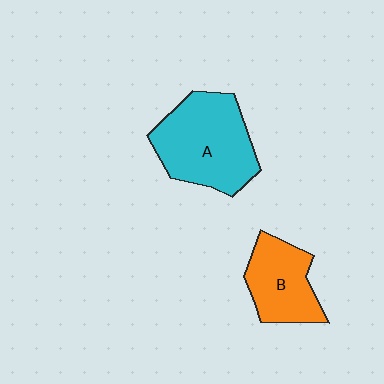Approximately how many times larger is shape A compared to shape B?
Approximately 1.5 times.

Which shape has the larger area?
Shape A (cyan).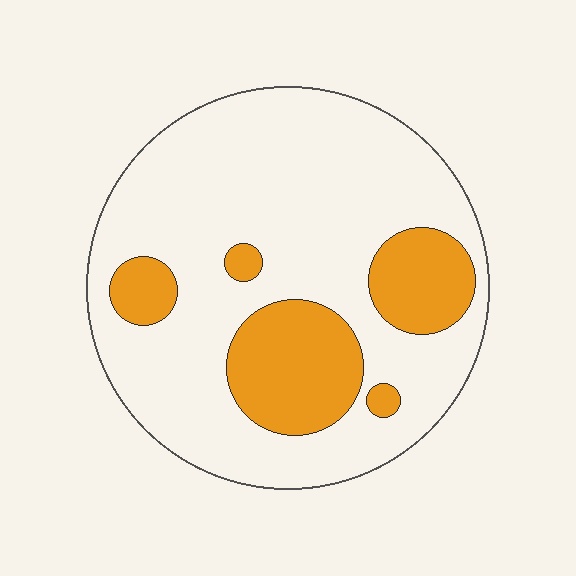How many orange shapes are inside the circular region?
5.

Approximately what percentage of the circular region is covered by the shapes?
Approximately 25%.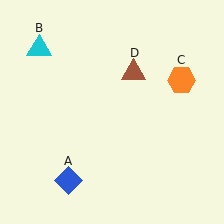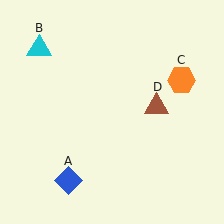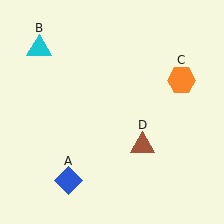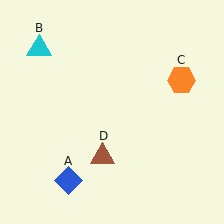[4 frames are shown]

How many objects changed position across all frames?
1 object changed position: brown triangle (object D).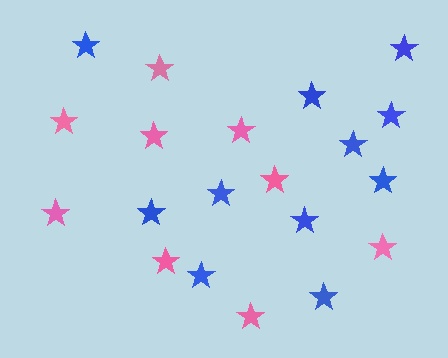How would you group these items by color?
There are 2 groups: one group of pink stars (9) and one group of blue stars (11).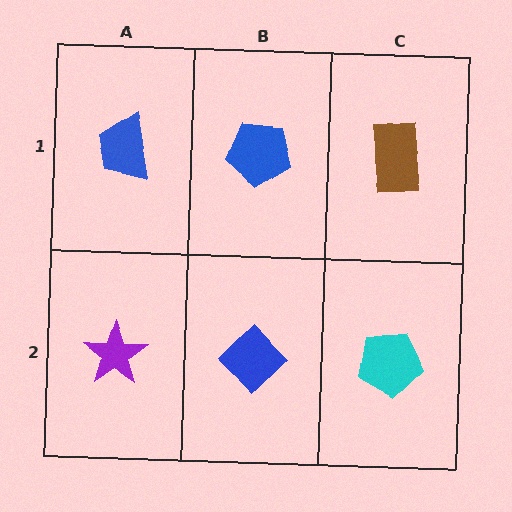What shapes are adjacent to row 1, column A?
A purple star (row 2, column A), a blue pentagon (row 1, column B).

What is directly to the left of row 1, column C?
A blue pentagon.